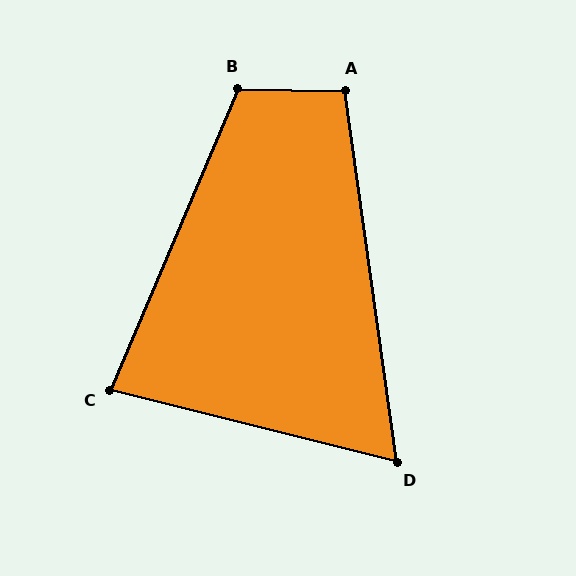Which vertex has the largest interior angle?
B, at approximately 112 degrees.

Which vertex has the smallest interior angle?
D, at approximately 68 degrees.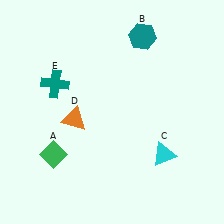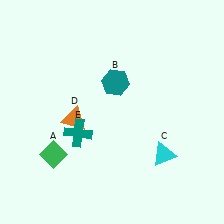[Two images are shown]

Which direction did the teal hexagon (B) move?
The teal hexagon (B) moved down.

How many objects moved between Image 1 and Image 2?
2 objects moved between the two images.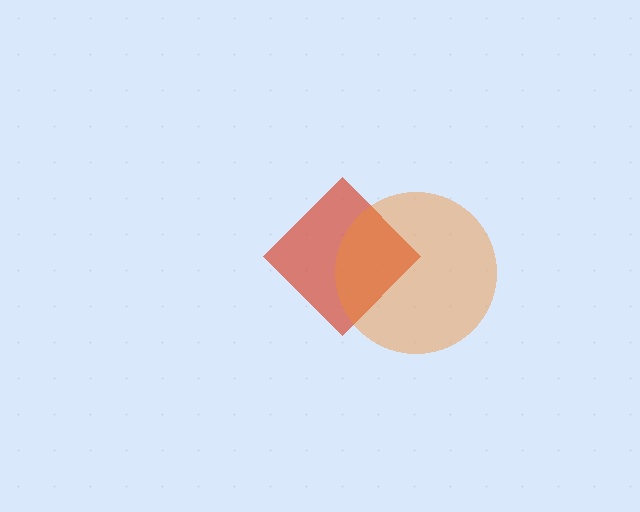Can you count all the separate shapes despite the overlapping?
Yes, there are 2 separate shapes.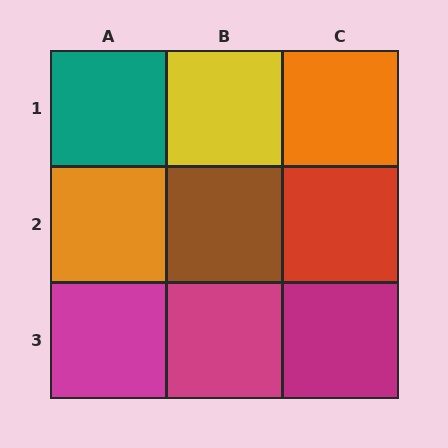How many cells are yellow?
1 cell is yellow.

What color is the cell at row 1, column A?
Teal.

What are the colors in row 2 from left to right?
Orange, brown, red.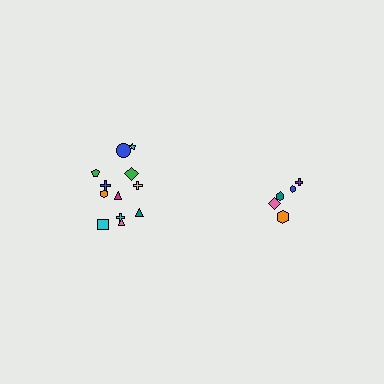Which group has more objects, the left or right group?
The left group.